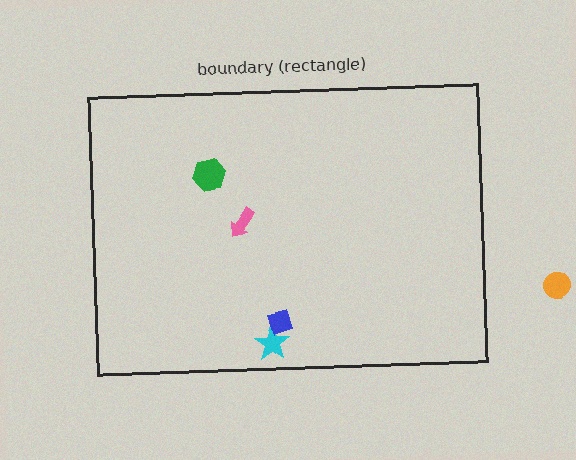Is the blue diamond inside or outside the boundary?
Inside.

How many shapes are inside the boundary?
4 inside, 1 outside.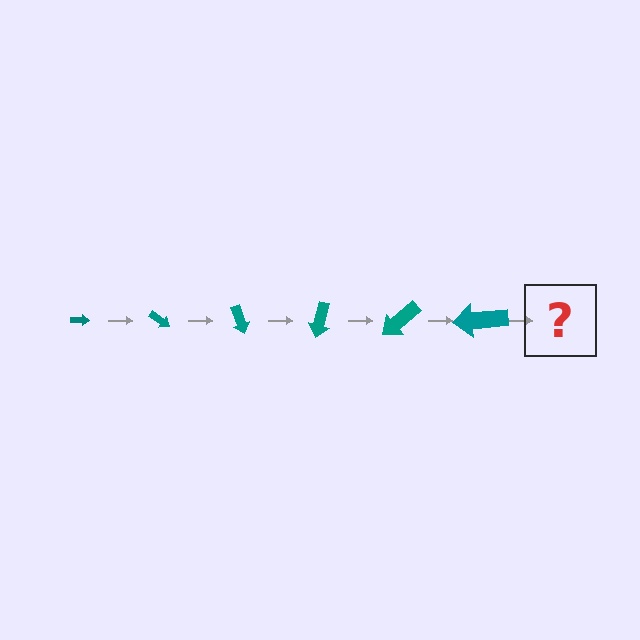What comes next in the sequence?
The next element should be an arrow, larger than the previous one and rotated 210 degrees from the start.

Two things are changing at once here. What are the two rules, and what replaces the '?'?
The two rules are that the arrow grows larger each step and it rotates 35 degrees each step. The '?' should be an arrow, larger than the previous one and rotated 210 degrees from the start.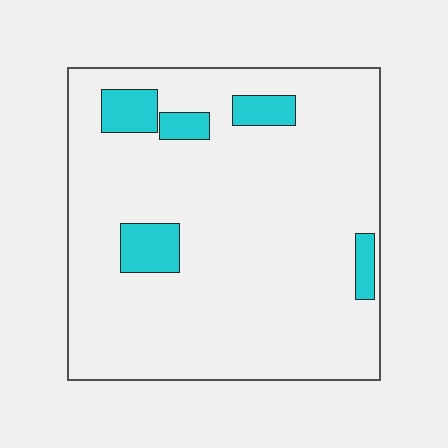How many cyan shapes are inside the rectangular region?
5.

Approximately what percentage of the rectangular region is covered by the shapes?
Approximately 10%.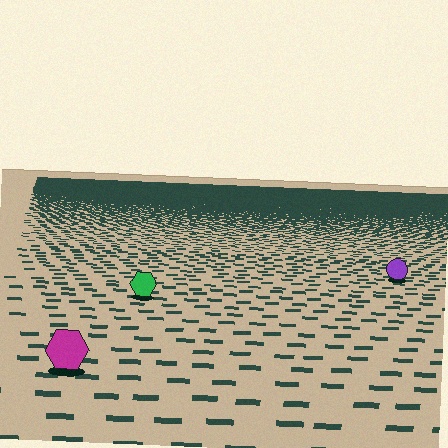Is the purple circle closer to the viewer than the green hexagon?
No. The green hexagon is closer — you can tell from the texture gradient: the ground texture is coarser near it.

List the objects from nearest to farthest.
From nearest to farthest: the magenta hexagon, the green hexagon, the purple circle.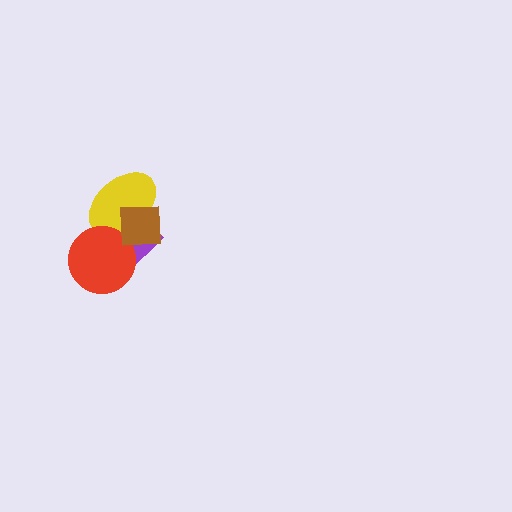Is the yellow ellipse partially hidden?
Yes, it is partially covered by another shape.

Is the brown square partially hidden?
No, no other shape covers it.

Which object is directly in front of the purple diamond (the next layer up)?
The yellow ellipse is directly in front of the purple diamond.